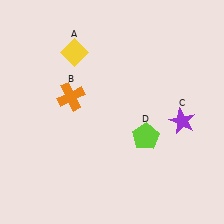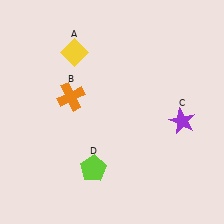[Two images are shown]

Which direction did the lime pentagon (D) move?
The lime pentagon (D) moved left.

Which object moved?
The lime pentagon (D) moved left.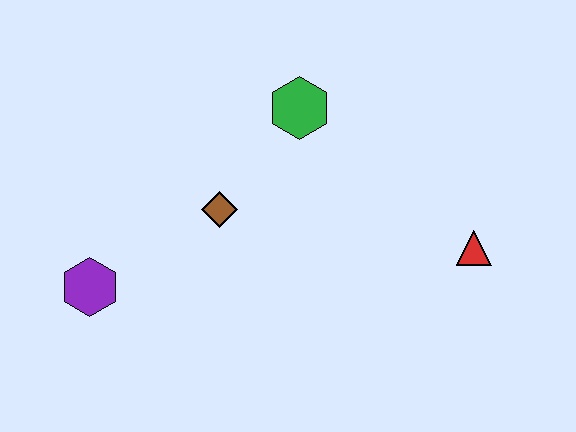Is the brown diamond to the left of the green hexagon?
Yes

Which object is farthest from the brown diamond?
The red triangle is farthest from the brown diamond.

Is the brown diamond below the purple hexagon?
No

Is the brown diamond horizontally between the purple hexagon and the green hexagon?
Yes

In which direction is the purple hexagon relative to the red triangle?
The purple hexagon is to the left of the red triangle.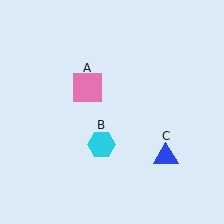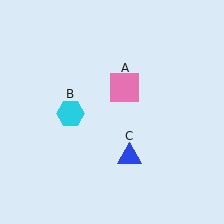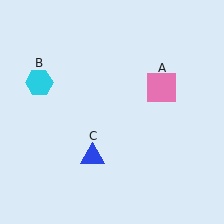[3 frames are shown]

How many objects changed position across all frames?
3 objects changed position: pink square (object A), cyan hexagon (object B), blue triangle (object C).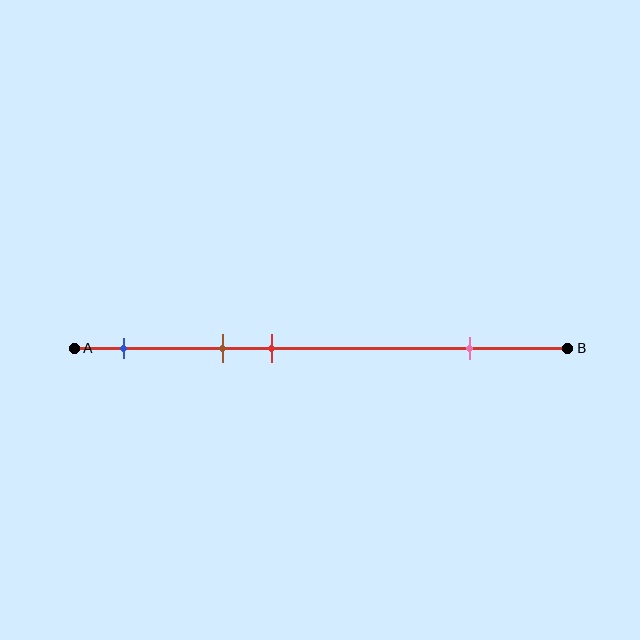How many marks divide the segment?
There are 4 marks dividing the segment.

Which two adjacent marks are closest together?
The brown and red marks are the closest adjacent pair.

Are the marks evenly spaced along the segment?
No, the marks are not evenly spaced.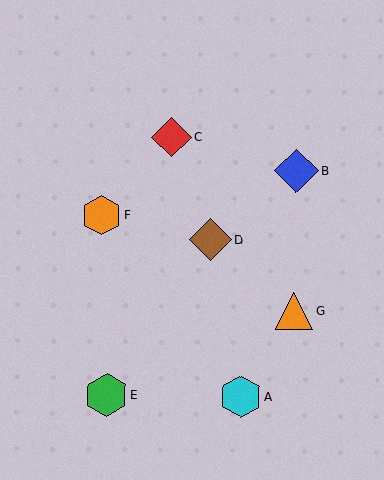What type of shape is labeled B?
Shape B is a blue diamond.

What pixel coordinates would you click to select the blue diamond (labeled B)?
Click at (296, 171) to select the blue diamond B.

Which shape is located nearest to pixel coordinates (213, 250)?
The brown diamond (labeled D) at (211, 240) is nearest to that location.